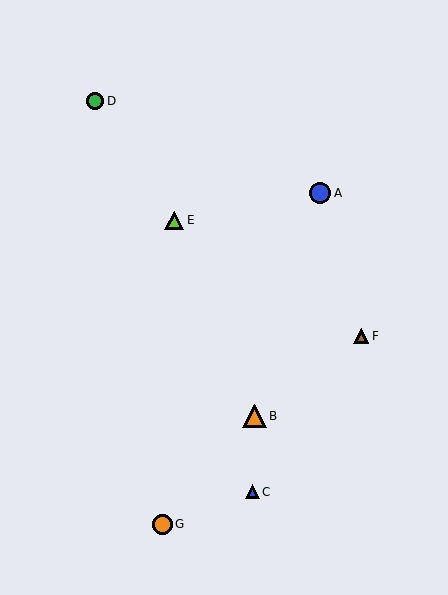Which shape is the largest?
The orange triangle (labeled B) is the largest.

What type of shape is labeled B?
Shape B is an orange triangle.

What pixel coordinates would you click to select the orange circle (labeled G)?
Click at (162, 524) to select the orange circle G.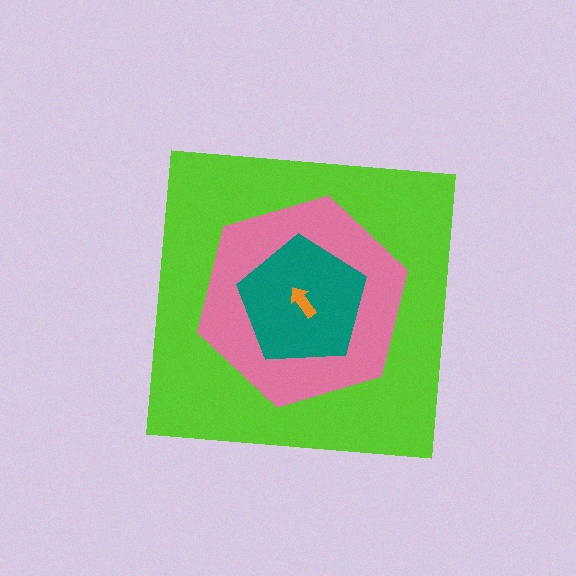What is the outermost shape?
The lime square.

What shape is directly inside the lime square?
The pink hexagon.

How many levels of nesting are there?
4.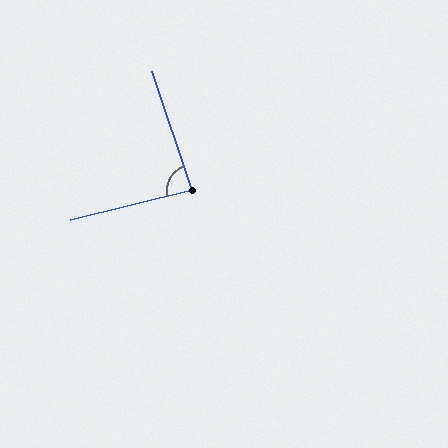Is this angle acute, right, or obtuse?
It is approximately a right angle.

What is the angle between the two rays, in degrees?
Approximately 85 degrees.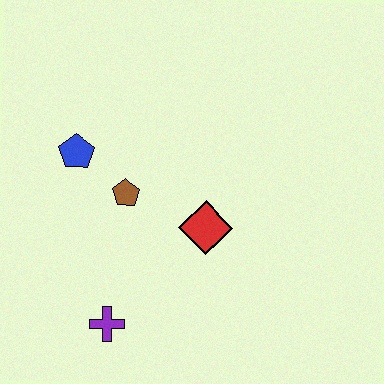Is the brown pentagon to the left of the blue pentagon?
No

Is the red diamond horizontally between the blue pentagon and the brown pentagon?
No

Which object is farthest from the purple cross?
The blue pentagon is farthest from the purple cross.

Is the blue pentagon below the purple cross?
No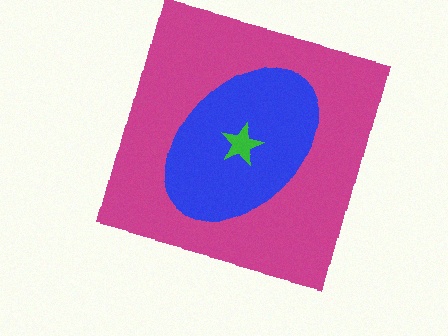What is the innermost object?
The green star.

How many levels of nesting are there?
3.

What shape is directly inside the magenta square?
The blue ellipse.